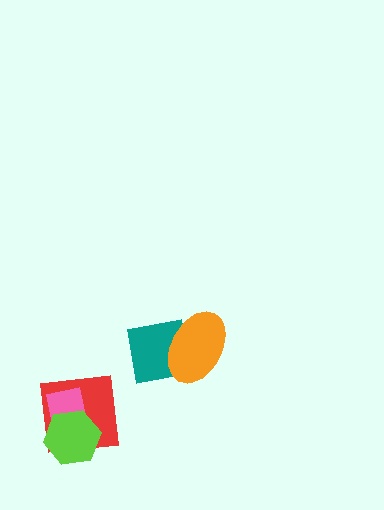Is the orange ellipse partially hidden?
No, no other shape covers it.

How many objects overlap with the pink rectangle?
2 objects overlap with the pink rectangle.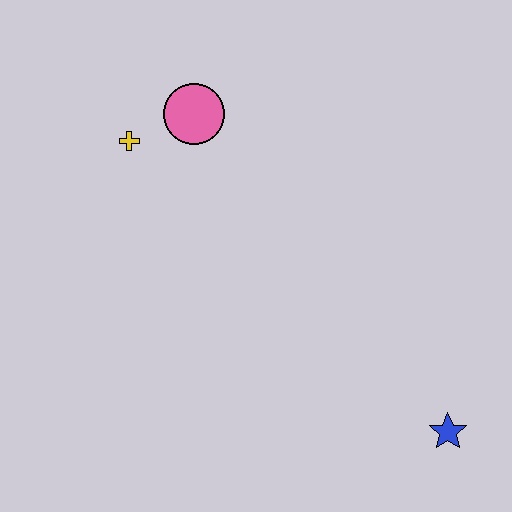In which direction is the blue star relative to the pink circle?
The blue star is below the pink circle.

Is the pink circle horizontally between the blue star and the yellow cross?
Yes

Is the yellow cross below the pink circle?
Yes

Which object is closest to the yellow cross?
The pink circle is closest to the yellow cross.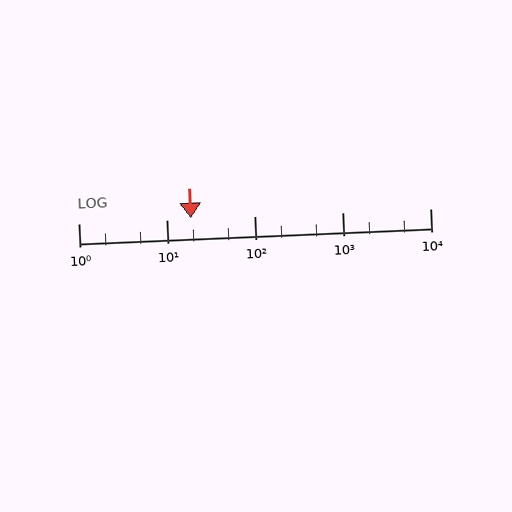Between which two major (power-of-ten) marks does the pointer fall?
The pointer is between 10 and 100.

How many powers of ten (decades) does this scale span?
The scale spans 4 decades, from 1 to 10000.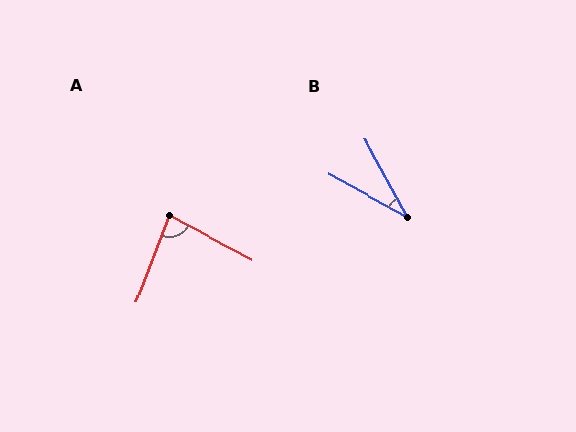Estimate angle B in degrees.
Approximately 33 degrees.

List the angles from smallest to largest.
B (33°), A (83°).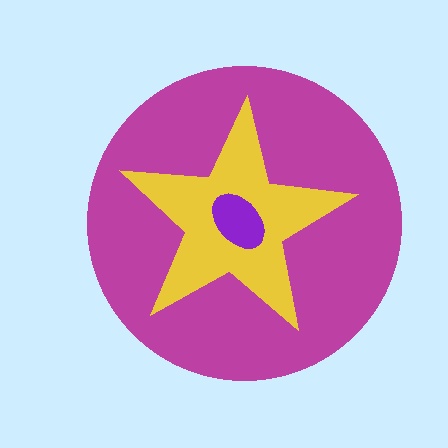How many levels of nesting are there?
3.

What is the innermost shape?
The purple ellipse.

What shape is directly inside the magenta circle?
The yellow star.